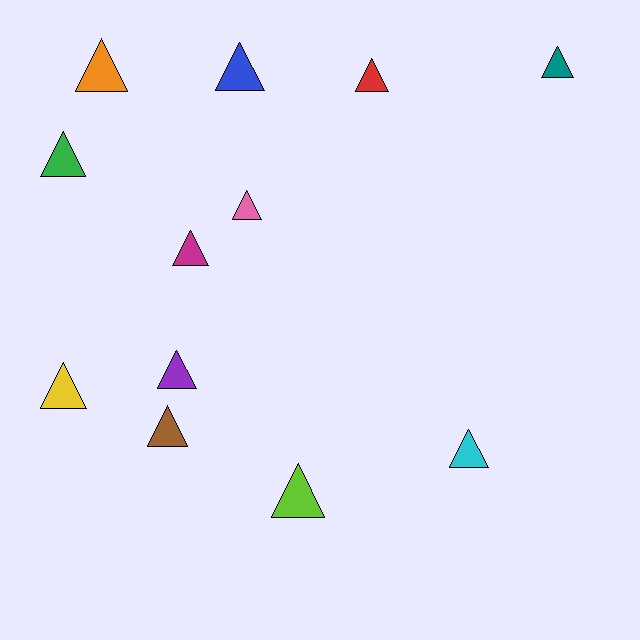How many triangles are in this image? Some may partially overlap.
There are 12 triangles.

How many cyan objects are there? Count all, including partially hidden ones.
There is 1 cyan object.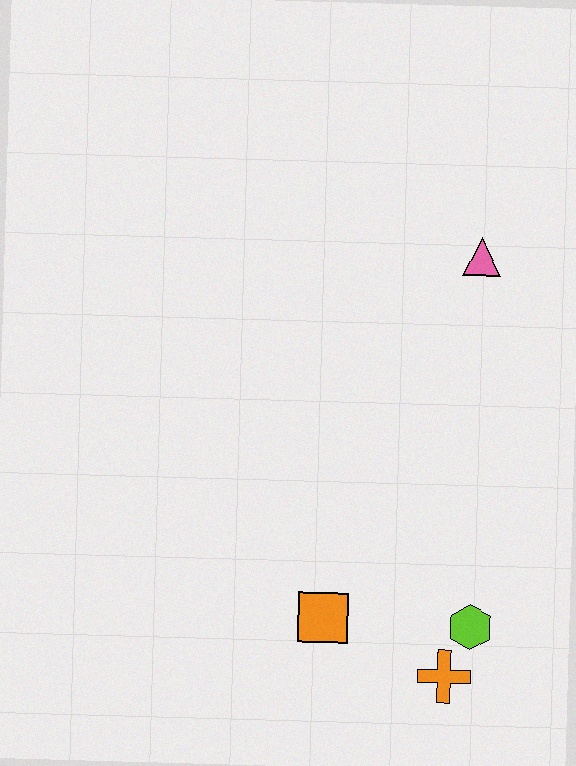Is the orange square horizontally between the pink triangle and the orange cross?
No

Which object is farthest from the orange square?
The pink triangle is farthest from the orange square.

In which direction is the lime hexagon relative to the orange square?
The lime hexagon is to the right of the orange square.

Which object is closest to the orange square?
The orange cross is closest to the orange square.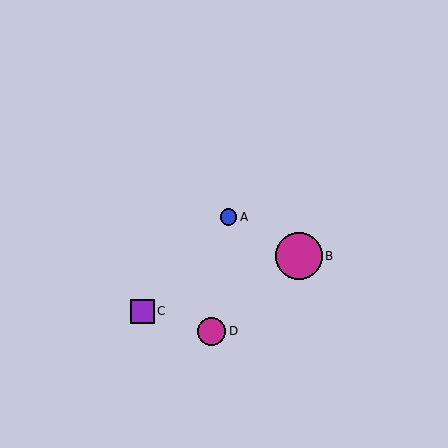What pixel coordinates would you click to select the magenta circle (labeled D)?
Click at (212, 331) to select the magenta circle D.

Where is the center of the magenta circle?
The center of the magenta circle is at (212, 331).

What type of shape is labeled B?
Shape B is a magenta circle.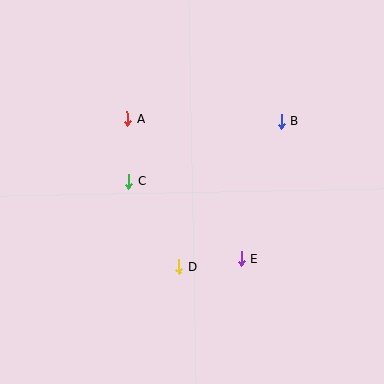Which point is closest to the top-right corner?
Point B is closest to the top-right corner.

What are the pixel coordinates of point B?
Point B is at (281, 121).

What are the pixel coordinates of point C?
Point C is at (128, 182).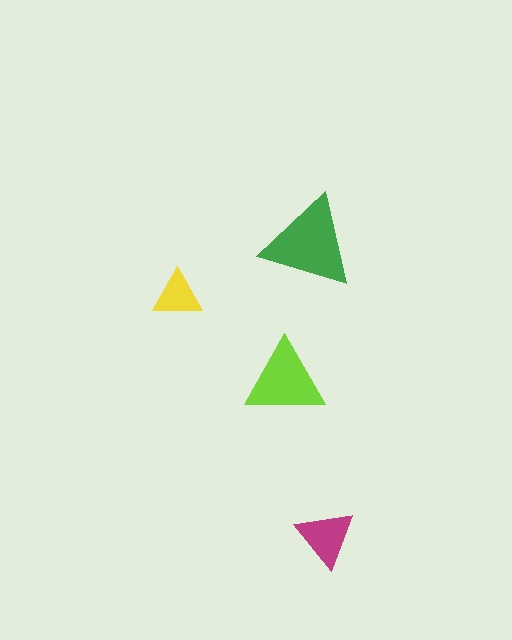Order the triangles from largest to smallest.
the green one, the lime one, the magenta one, the yellow one.